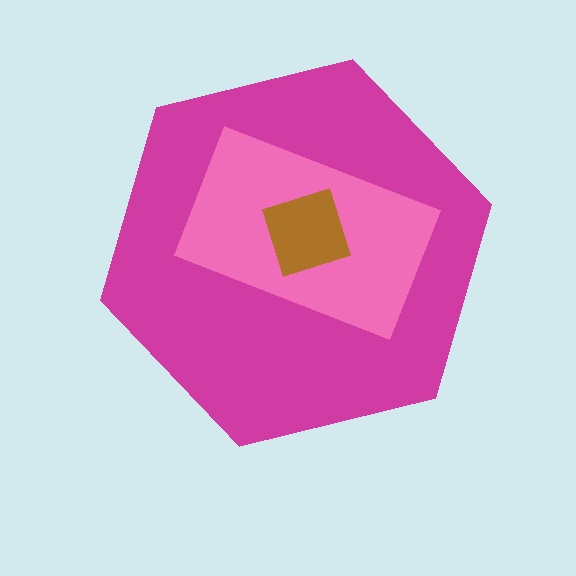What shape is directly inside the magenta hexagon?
The pink rectangle.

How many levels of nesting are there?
3.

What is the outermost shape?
The magenta hexagon.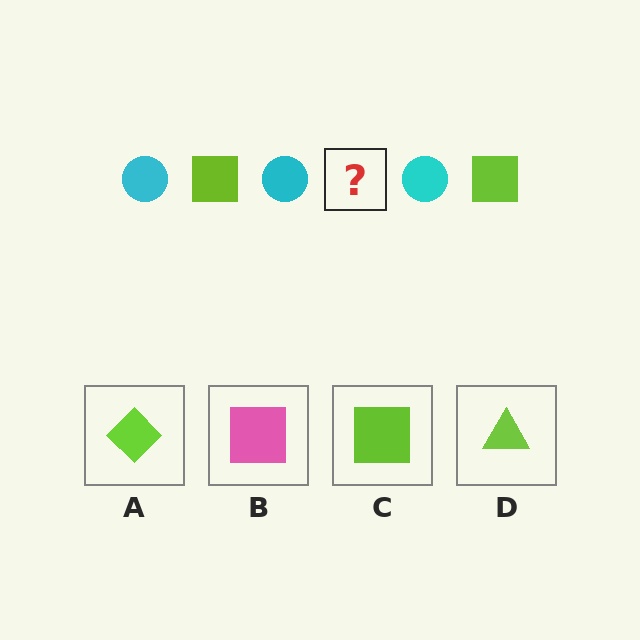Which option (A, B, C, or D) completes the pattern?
C.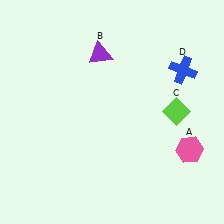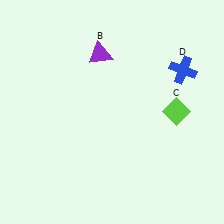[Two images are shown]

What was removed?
The pink hexagon (A) was removed in Image 2.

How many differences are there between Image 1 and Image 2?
There is 1 difference between the two images.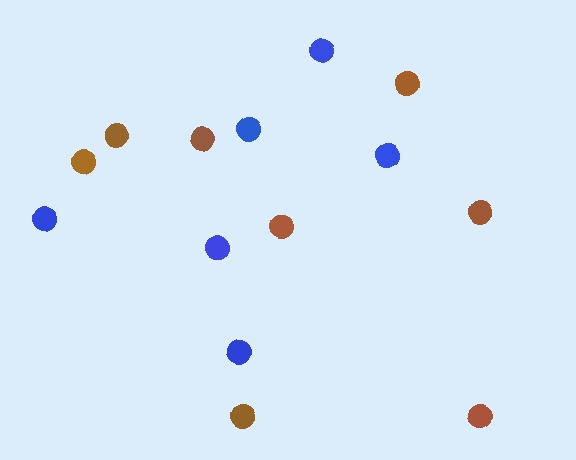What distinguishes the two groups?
There are 2 groups: one group of brown circles (8) and one group of blue circles (6).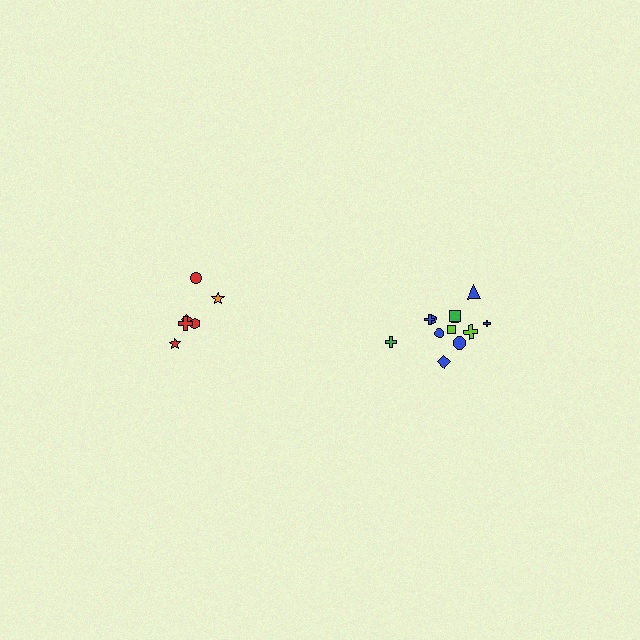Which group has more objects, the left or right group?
The right group.